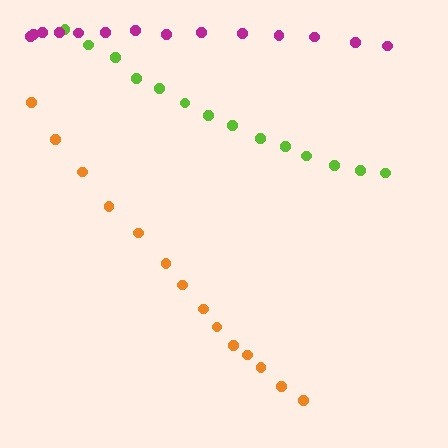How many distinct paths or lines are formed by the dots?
There are 3 distinct paths.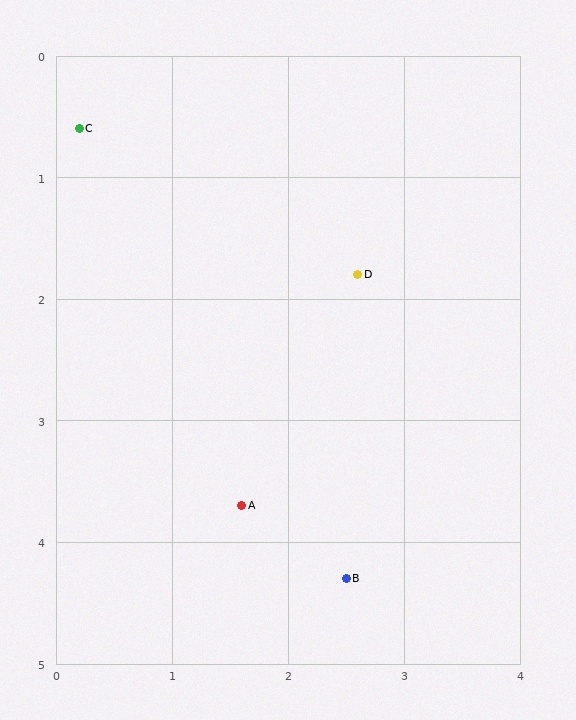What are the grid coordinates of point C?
Point C is at approximately (0.2, 0.6).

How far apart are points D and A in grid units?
Points D and A are about 2.1 grid units apart.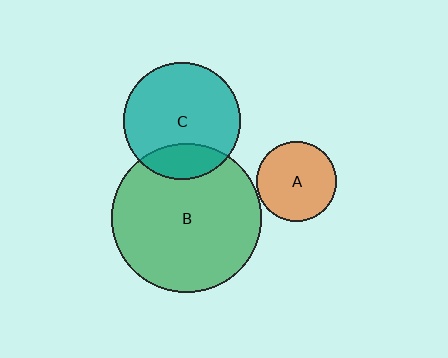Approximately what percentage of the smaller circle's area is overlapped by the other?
Approximately 20%.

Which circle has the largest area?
Circle B (green).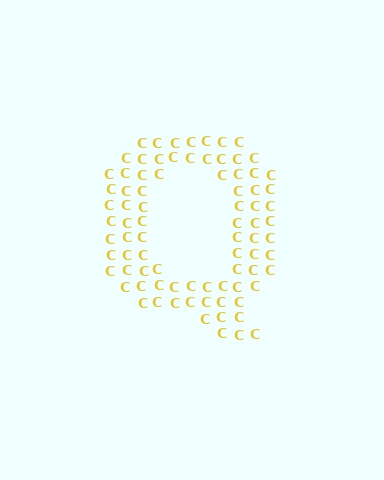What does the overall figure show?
The overall figure shows the letter Q.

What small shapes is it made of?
It is made of small letter C's.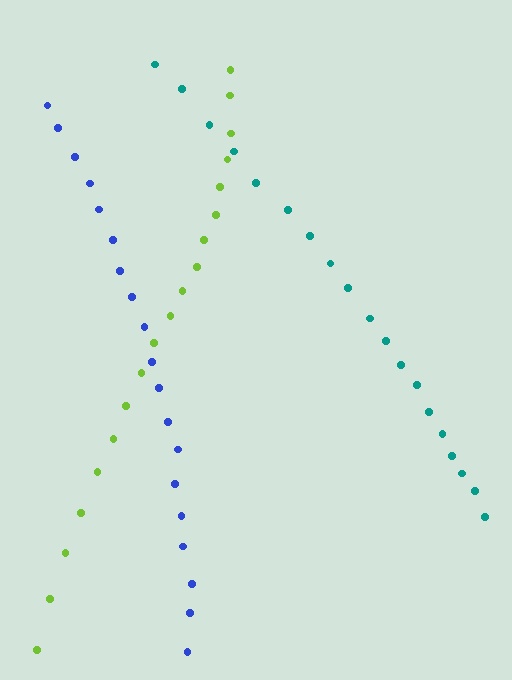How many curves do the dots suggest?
There are 3 distinct paths.